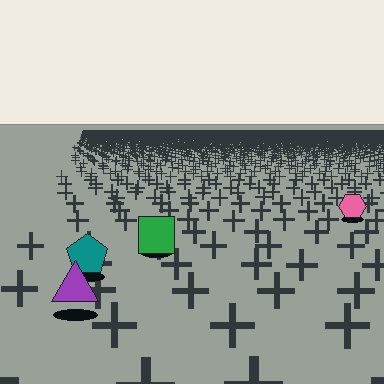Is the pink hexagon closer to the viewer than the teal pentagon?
No. The teal pentagon is closer — you can tell from the texture gradient: the ground texture is coarser near it.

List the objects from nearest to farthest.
From nearest to farthest: the purple triangle, the teal pentagon, the green square, the pink hexagon.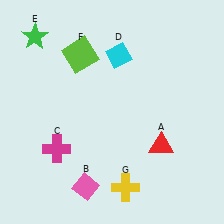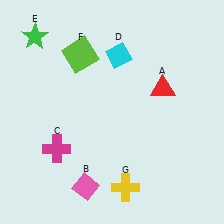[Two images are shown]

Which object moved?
The red triangle (A) moved up.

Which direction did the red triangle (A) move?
The red triangle (A) moved up.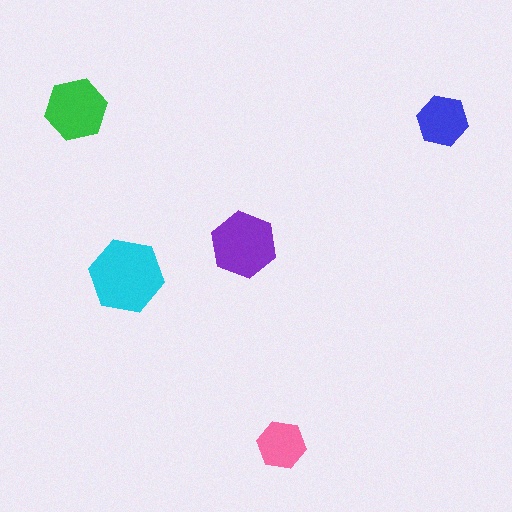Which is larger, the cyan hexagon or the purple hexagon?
The cyan one.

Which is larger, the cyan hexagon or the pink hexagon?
The cyan one.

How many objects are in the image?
There are 5 objects in the image.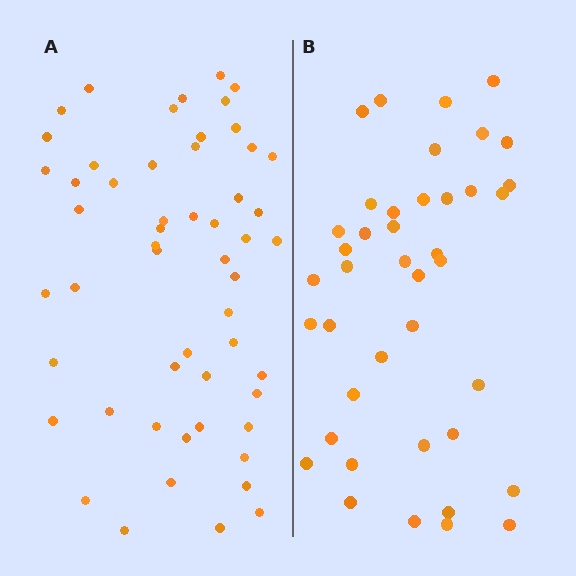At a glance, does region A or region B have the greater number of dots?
Region A (the left region) has more dots.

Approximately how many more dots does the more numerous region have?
Region A has approximately 15 more dots than region B.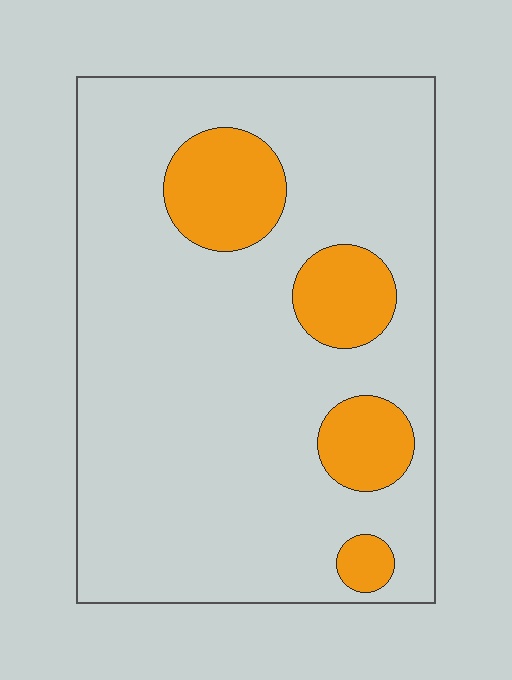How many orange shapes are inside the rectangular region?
4.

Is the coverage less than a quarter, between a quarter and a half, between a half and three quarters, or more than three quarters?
Less than a quarter.